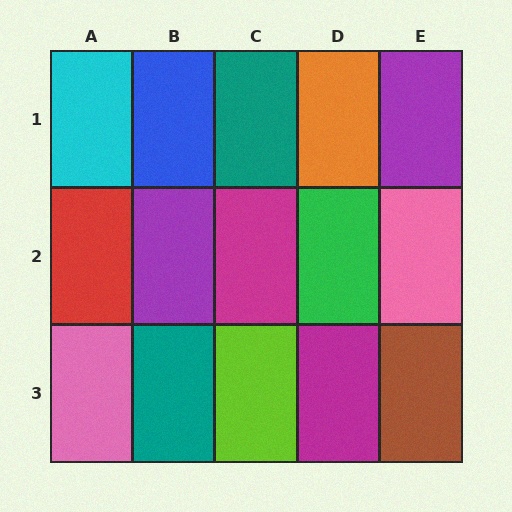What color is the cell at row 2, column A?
Red.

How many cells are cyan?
1 cell is cyan.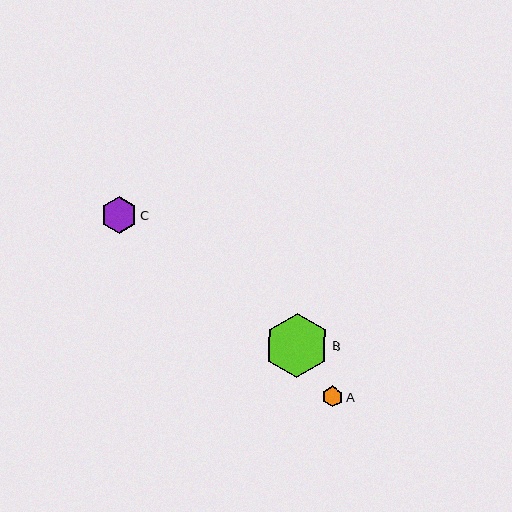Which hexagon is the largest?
Hexagon B is the largest with a size of approximately 64 pixels.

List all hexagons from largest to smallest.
From largest to smallest: B, C, A.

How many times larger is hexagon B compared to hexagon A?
Hexagon B is approximately 3.2 times the size of hexagon A.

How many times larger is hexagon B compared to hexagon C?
Hexagon B is approximately 1.8 times the size of hexagon C.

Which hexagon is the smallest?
Hexagon A is the smallest with a size of approximately 20 pixels.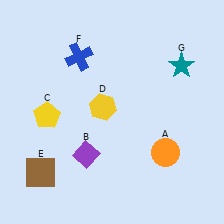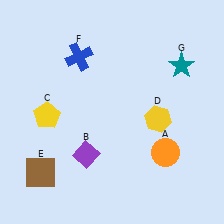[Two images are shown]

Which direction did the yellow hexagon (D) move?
The yellow hexagon (D) moved right.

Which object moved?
The yellow hexagon (D) moved right.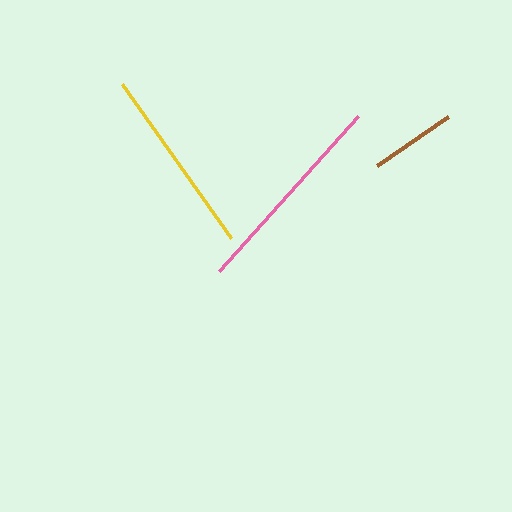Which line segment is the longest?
The pink line is the longest at approximately 208 pixels.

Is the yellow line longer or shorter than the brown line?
The yellow line is longer than the brown line.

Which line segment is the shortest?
The brown line is the shortest at approximately 86 pixels.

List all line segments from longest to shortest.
From longest to shortest: pink, yellow, brown.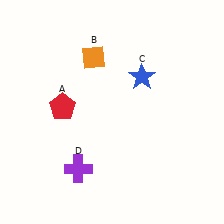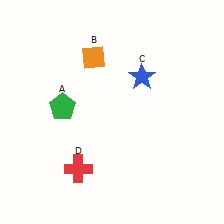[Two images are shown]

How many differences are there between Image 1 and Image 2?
There are 2 differences between the two images.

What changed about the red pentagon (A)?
In Image 1, A is red. In Image 2, it changed to green.